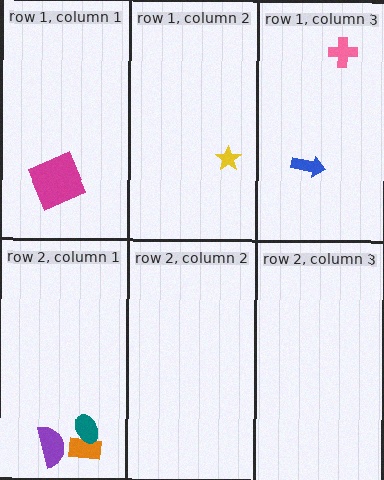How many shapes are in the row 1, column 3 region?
2.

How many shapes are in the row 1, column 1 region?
1.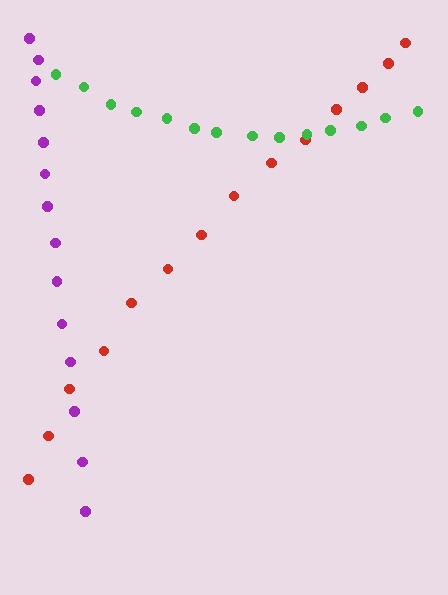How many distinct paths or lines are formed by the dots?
There are 3 distinct paths.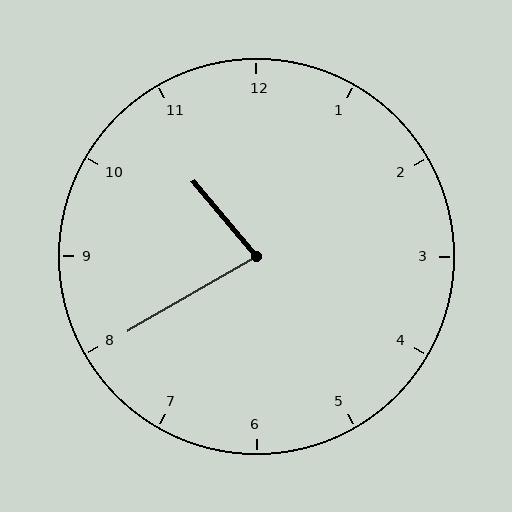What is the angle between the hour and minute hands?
Approximately 80 degrees.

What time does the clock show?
10:40.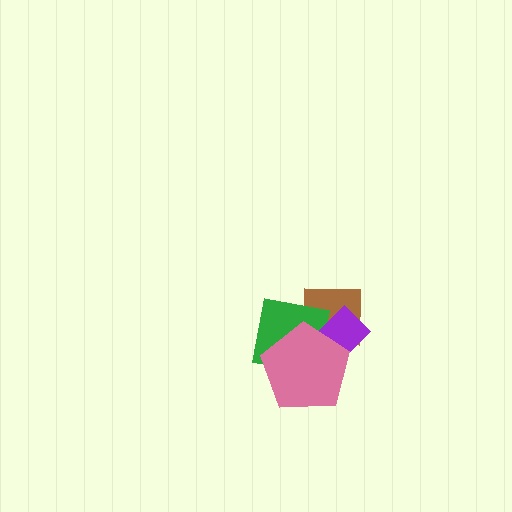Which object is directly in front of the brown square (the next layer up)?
The green square is directly in front of the brown square.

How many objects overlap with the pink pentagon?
3 objects overlap with the pink pentagon.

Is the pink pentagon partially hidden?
No, no other shape covers it.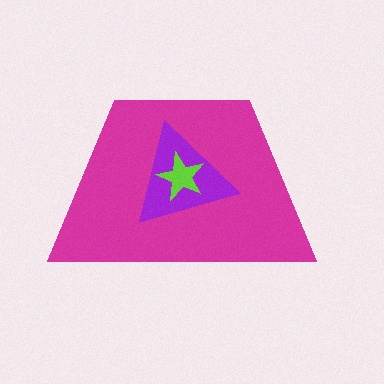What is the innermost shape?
The lime star.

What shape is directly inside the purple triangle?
The lime star.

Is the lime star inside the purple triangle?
Yes.